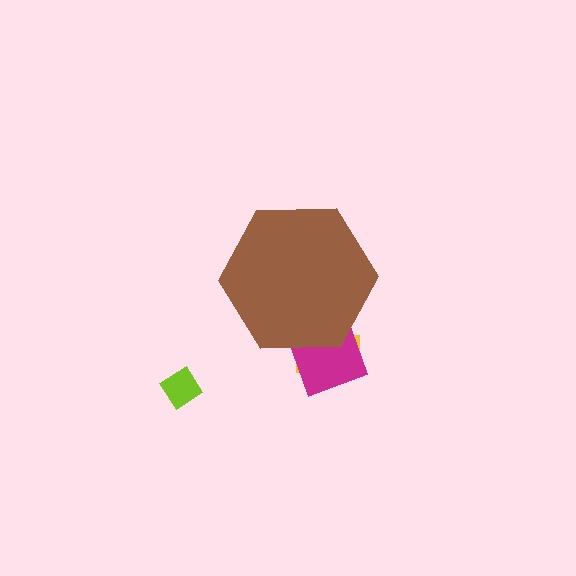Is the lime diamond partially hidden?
No, the lime diamond is fully visible.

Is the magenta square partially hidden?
Yes, the magenta square is partially hidden behind the brown hexagon.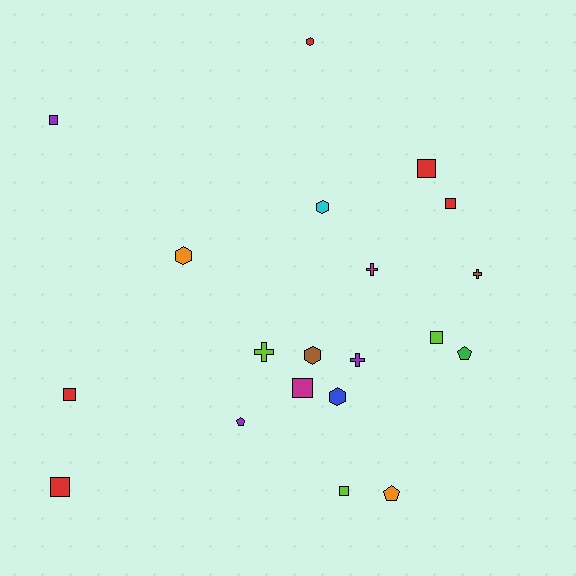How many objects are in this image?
There are 20 objects.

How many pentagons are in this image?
There are 3 pentagons.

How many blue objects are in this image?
There is 1 blue object.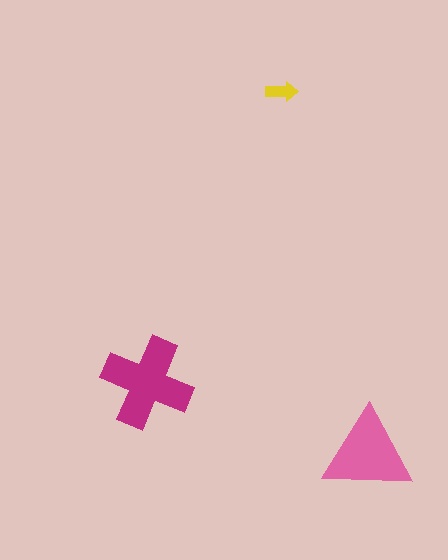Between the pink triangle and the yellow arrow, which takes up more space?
The pink triangle.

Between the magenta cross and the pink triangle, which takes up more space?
The magenta cross.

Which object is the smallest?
The yellow arrow.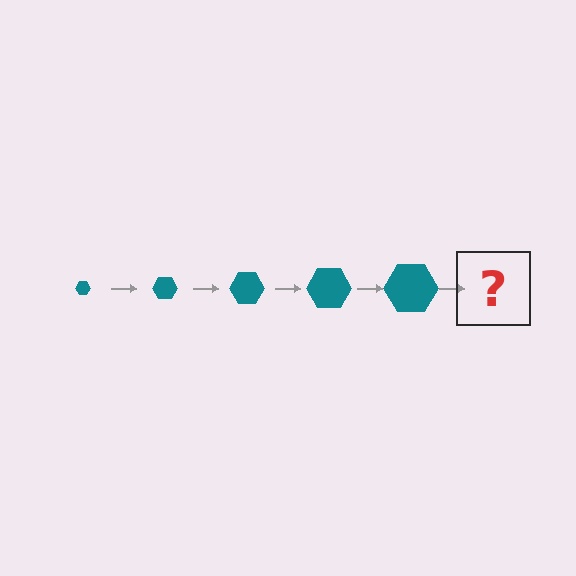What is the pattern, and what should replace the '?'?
The pattern is that the hexagon gets progressively larger each step. The '?' should be a teal hexagon, larger than the previous one.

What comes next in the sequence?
The next element should be a teal hexagon, larger than the previous one.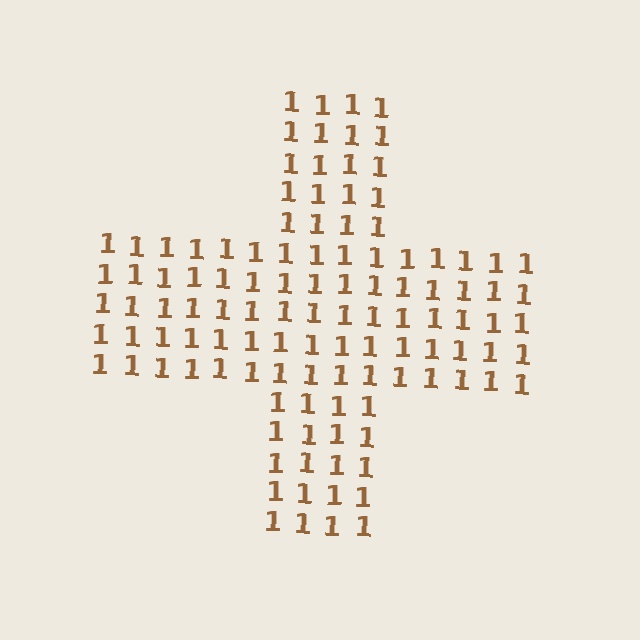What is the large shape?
The large shape is a cross.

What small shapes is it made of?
It is made of small digit 1's.